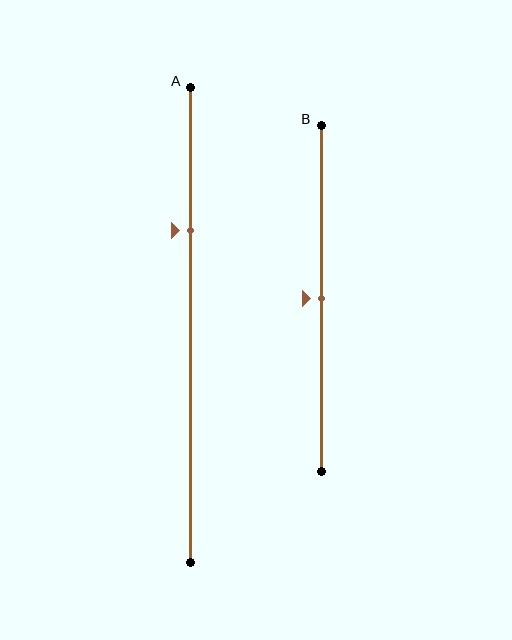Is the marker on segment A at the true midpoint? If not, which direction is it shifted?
No, the marker on segment A is shifted upward by about 20% of the segment length.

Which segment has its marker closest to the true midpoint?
Segment B has its marker closest to the true midpoint.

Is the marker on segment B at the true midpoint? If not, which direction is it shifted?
Yes, the marker on segment B is at the true midpoint.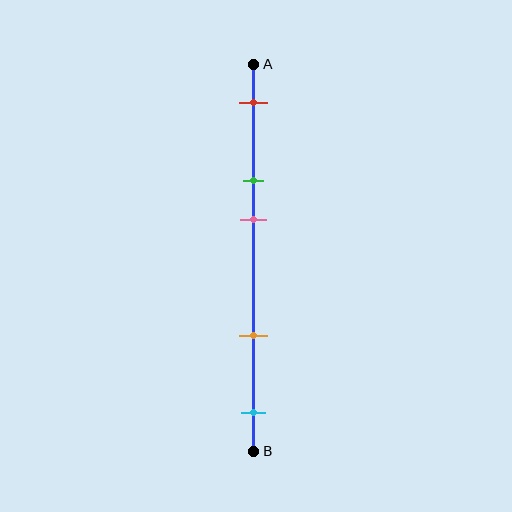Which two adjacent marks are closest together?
The green and pink marks are the closest adjacent pair.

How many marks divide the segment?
There are 5 marks dividing the segment.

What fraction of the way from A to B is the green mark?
The green mark is approximately 30% (0.3) of the way from A to B.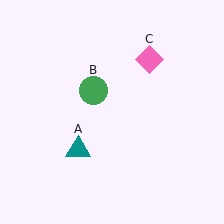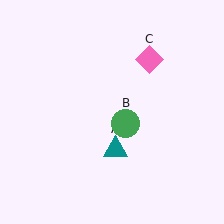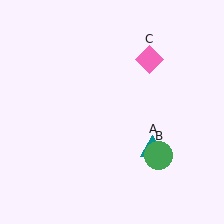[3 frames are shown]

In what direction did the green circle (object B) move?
The green circle (object B) moved down and to the right.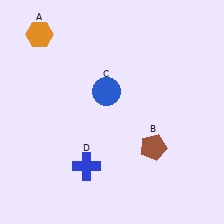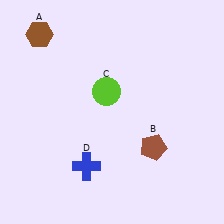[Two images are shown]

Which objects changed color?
A changed from orange to brown. C changed from blue to lime.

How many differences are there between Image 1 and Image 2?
There are 2 differences between the two images.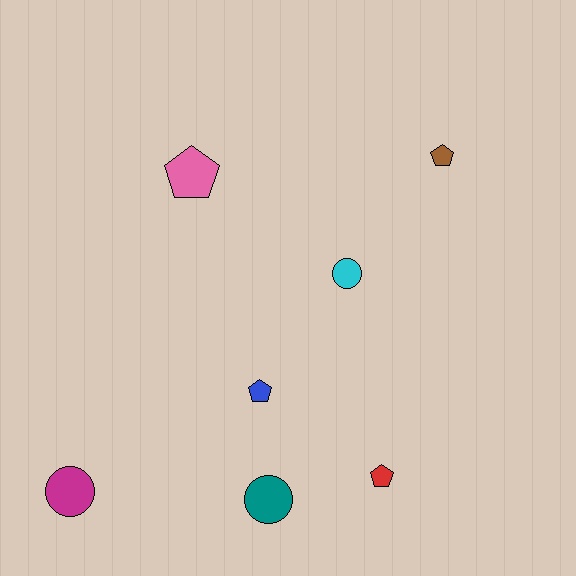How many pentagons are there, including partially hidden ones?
There are 4 pentagons.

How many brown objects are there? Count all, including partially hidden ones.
There is 1 brown object.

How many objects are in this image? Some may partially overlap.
There are 7 objects.